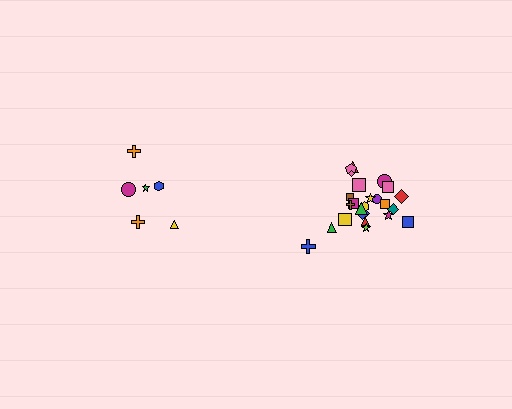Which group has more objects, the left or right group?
The right group.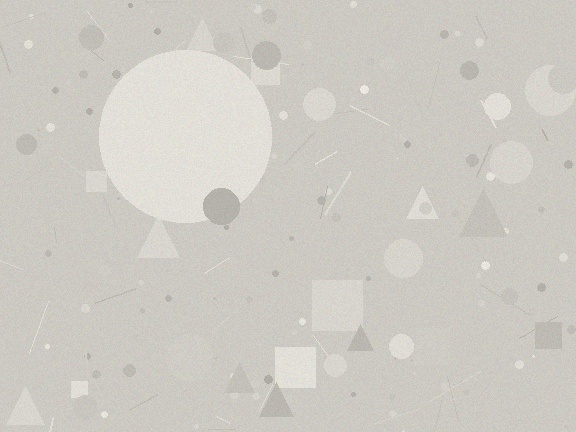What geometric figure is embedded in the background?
A circle is embedded in the background.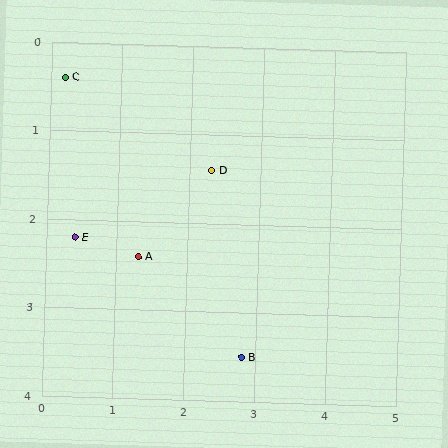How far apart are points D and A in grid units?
Points D and A are about 1.4 grid units apart.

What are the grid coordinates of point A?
Point A is at approximately (1.3, 2.4).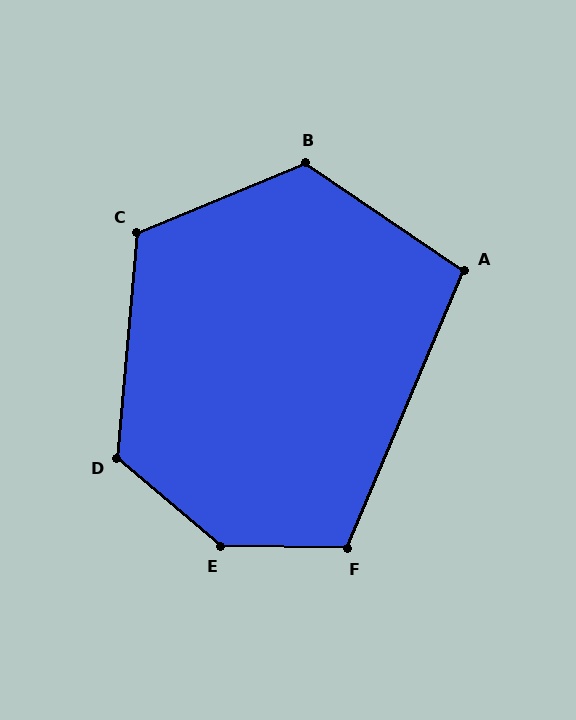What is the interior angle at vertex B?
Approximately 124 degrees (obtuse).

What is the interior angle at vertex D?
Approximately 125 degrees (obtuse).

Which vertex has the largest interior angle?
E, at approximately 141 degrees.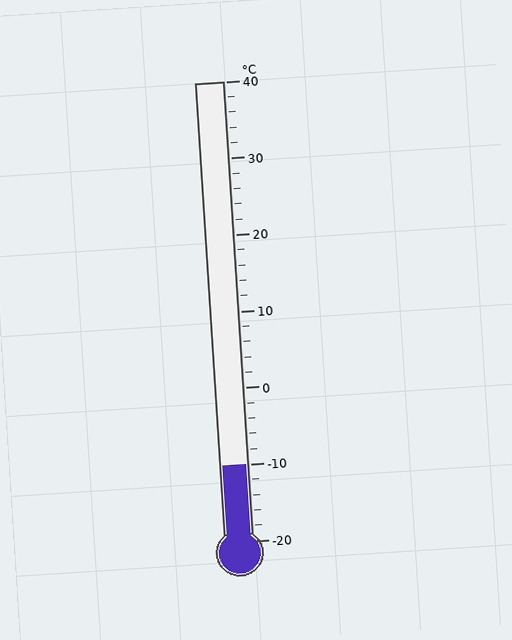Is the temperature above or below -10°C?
The temperature is at -10°C.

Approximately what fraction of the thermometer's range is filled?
The thermometer is filled to approximately 15% of its range.